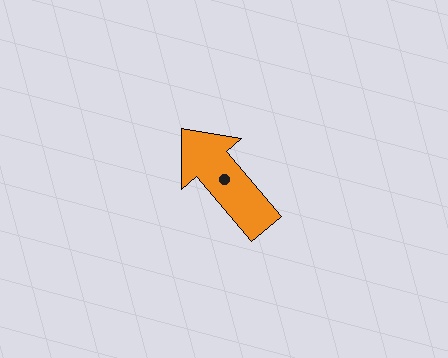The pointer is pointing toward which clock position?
Roughly 11 o'clock.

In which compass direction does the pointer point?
Northwest.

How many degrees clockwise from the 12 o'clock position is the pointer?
Approximately 320 degrees.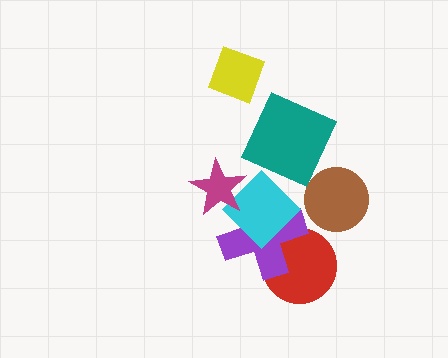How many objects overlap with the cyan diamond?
3 objects overlap with the cyan diamond.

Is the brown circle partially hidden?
No, no other shape covers it.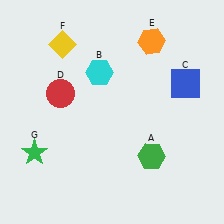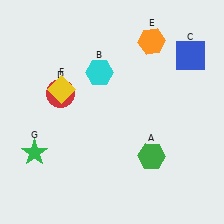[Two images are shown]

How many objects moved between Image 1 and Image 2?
2 objects moved between the two images.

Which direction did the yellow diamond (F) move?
The yellow diamond (F) moved down.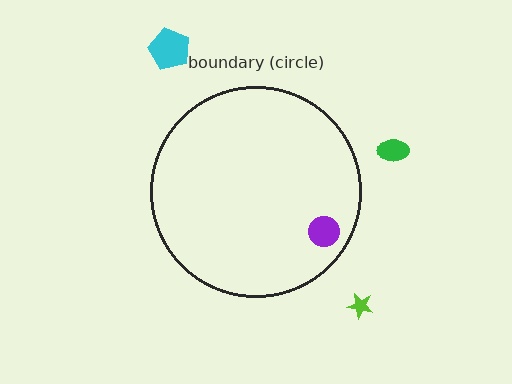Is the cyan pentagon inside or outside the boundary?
Outside.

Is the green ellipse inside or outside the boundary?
Outside.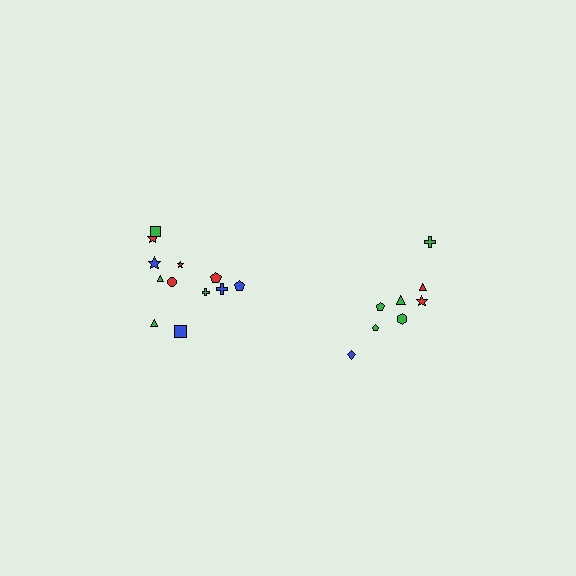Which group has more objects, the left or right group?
The left group.